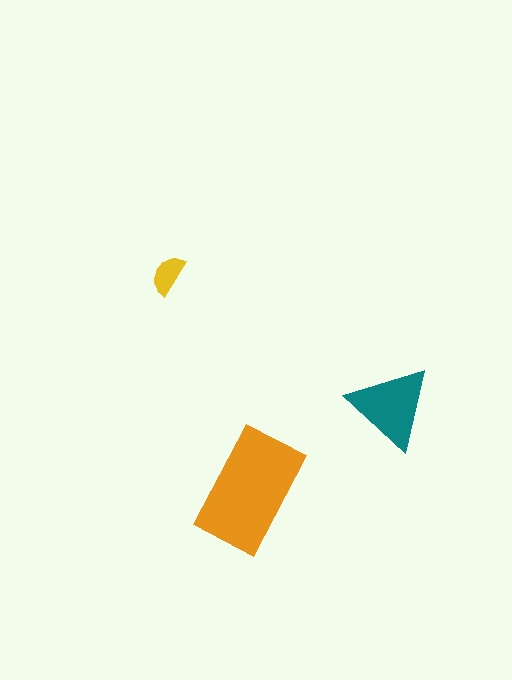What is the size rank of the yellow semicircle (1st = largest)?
3rd.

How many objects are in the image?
There are 3 objects in the image.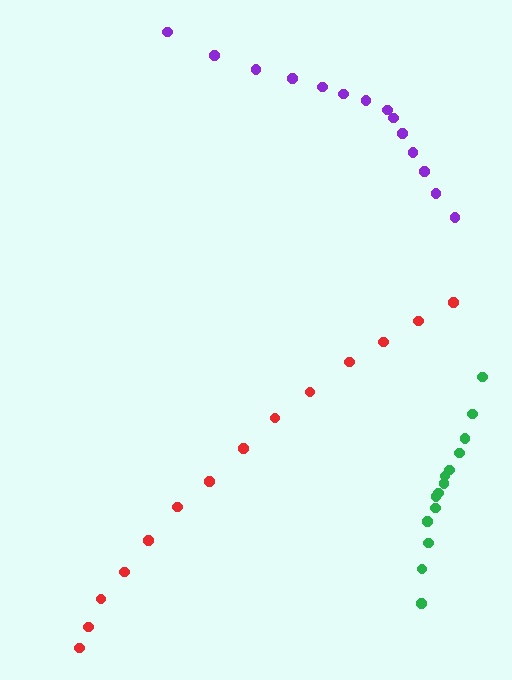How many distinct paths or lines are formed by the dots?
There are 3 distinct paths.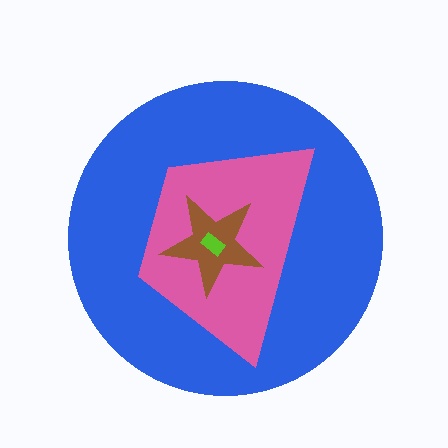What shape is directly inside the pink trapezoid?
The brown star.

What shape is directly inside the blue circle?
The pink trapezoid.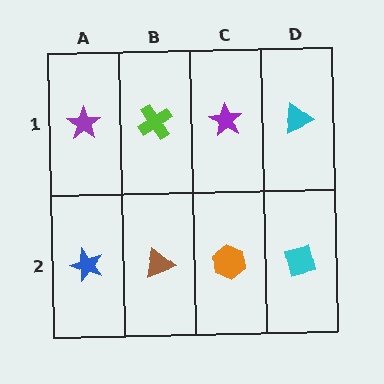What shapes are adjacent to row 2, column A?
A purple star (row 1, column A), a brown triangle (row 2, column B).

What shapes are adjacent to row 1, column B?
A brown triangle (row 2, column B), a purple star (row 1, column A), a purple star (row 1, column C).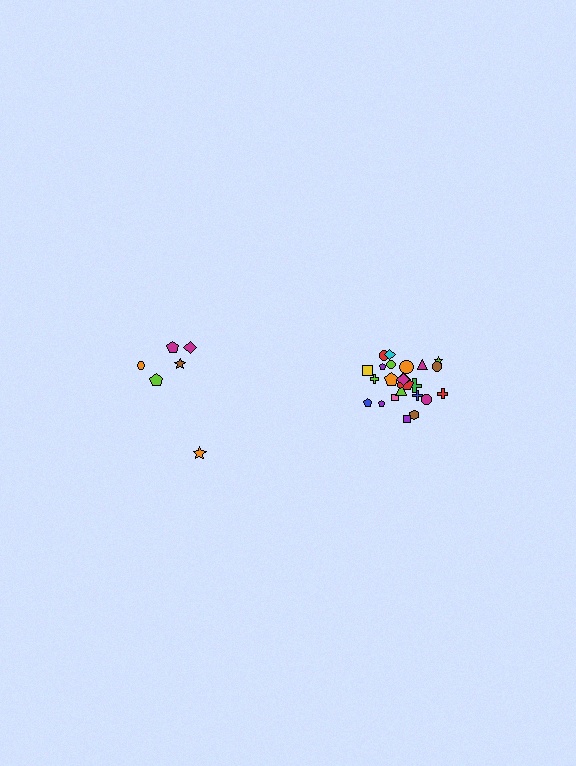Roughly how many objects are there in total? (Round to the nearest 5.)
Roughly 30 objects in total.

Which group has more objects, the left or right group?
The right group.